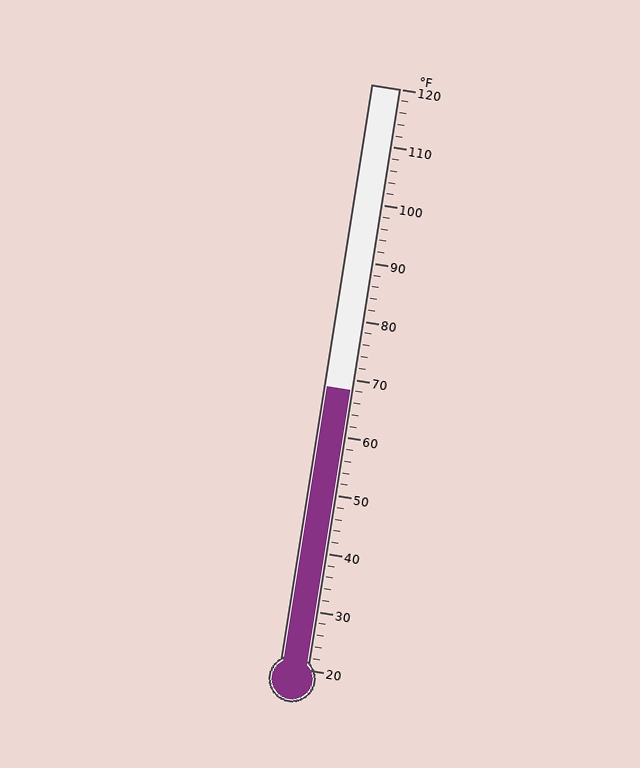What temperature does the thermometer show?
The thermometer shows approximately 68°F.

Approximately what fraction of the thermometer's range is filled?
The thermometer is filled to approximately 50% of its range.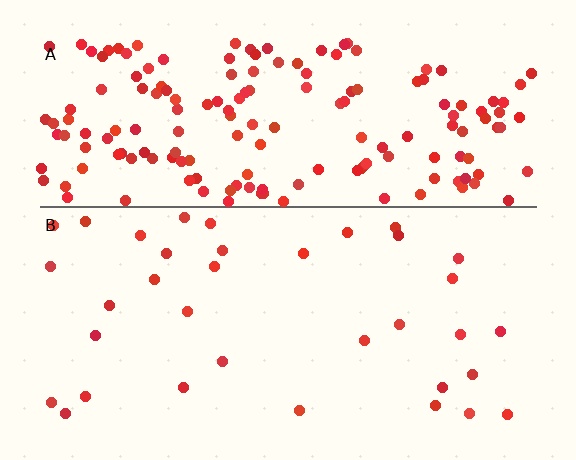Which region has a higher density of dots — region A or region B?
A (the top).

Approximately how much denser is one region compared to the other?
Approximately 4.9× — region A over region B.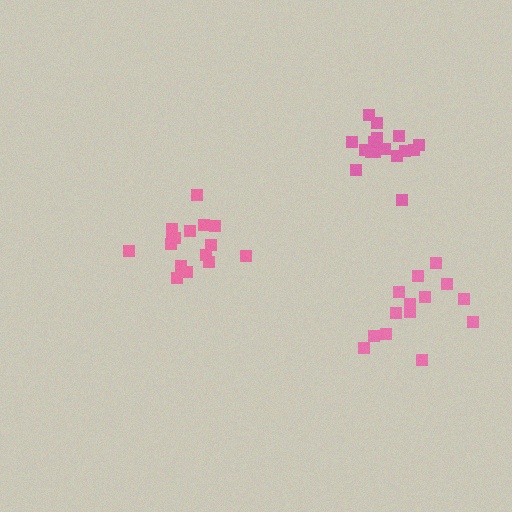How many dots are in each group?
Group 1: 14 dots, Group 2: 16 dots, Group 3: 16 dots (46 total).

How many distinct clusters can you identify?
There are 3 distinct clusters.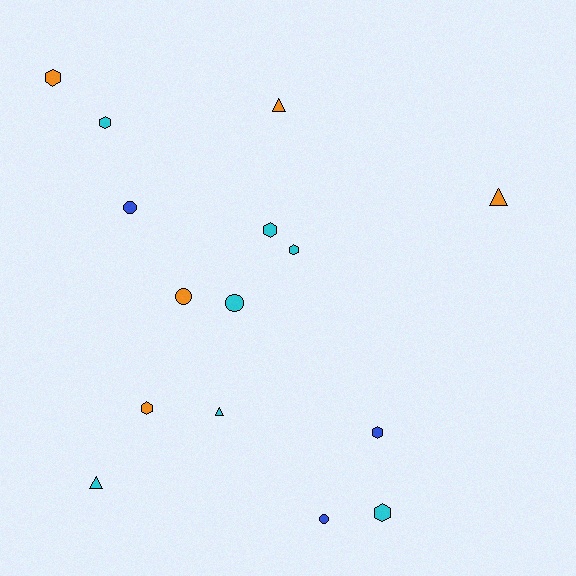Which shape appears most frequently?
Hexagon, with 7 objects.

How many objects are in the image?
There are 15 objects.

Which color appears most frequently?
Cyan, with 7 objects.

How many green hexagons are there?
There are no green hexagons.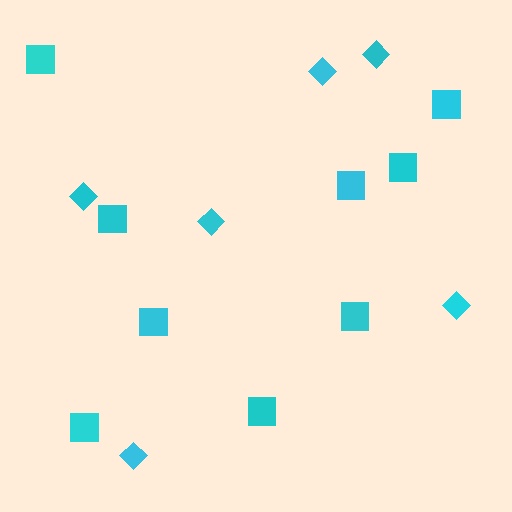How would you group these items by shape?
There are 2 groups: one group of diamonds (6) and one group of squares (9).